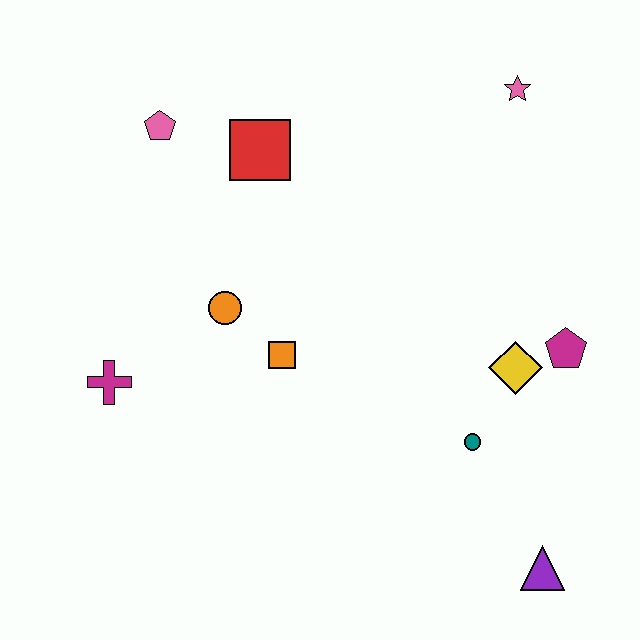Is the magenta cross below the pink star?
Yes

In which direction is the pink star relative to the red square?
The pink star is to the right of the red square.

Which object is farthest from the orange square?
The pink star is farthest from the orange square.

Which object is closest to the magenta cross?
The orange circle is closest to the magenta cross.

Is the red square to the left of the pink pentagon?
No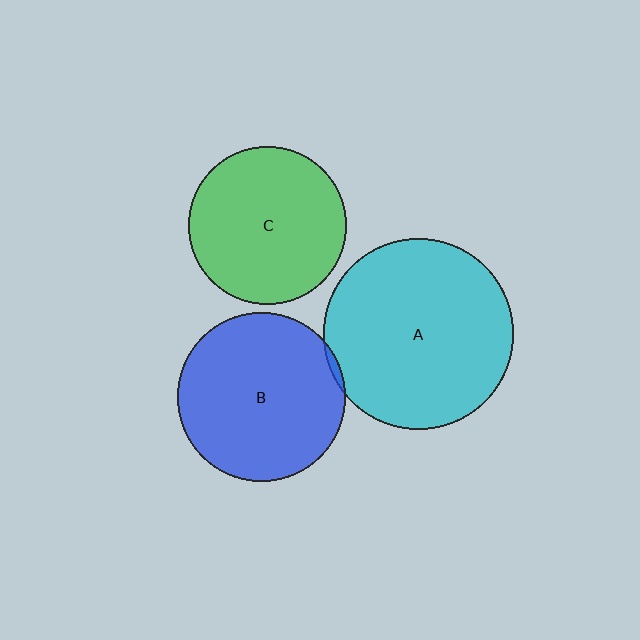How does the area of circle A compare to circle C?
Approximately 1.5 times.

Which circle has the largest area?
Circle A (cyan).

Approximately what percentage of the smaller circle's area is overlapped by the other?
Approximately 5%.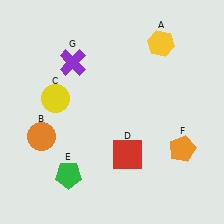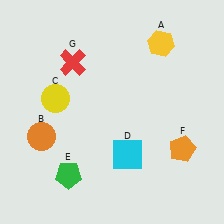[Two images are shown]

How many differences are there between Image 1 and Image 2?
There are 2 differences between the two images.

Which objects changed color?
D changed from red to cyan. G changed from purple to red.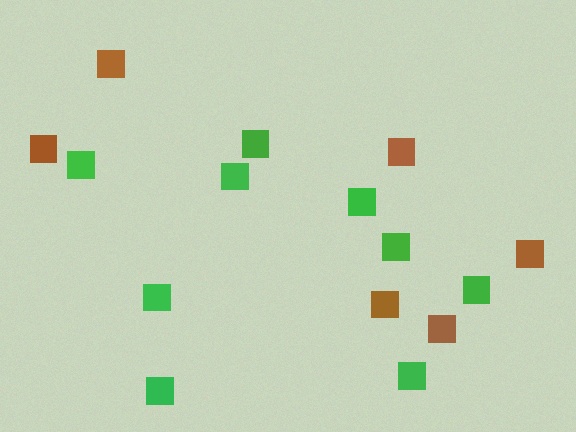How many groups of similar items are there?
There are 2 groups: one group of brown squares (6) and one group of green squares (9).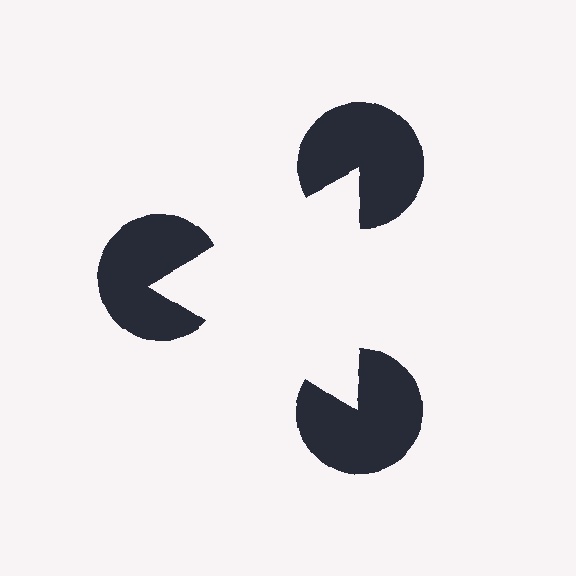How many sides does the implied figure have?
3 sides.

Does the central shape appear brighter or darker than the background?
It typically appears slightly brighter than the background, even though no actual brightness change is drawn.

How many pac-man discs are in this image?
There are 3 — one at each vertex of the illusory triangle.